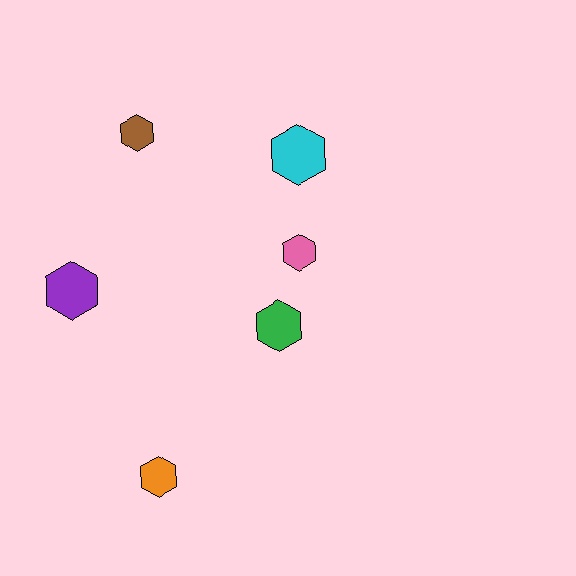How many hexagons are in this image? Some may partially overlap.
There are 6 hexagons.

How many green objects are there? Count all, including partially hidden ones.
There is 1 green object.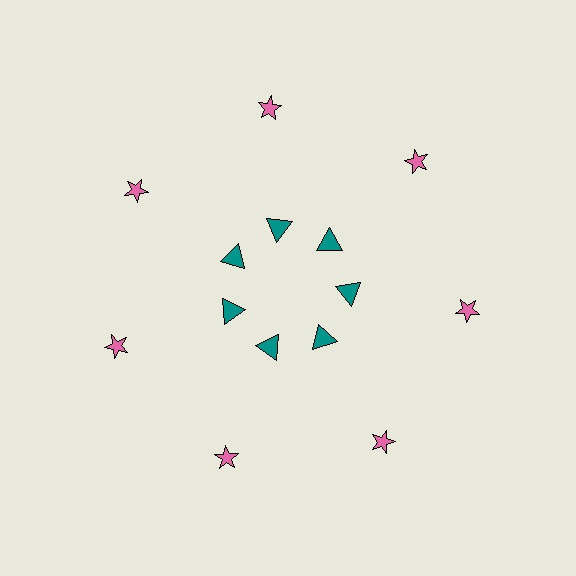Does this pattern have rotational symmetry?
Yes, this pattern has 7-fold rotational symmetry. It looks the same after rotating 51 degrees around the center.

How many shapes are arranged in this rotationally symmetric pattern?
There are 14 shapes, arranged in 7 groups of 2.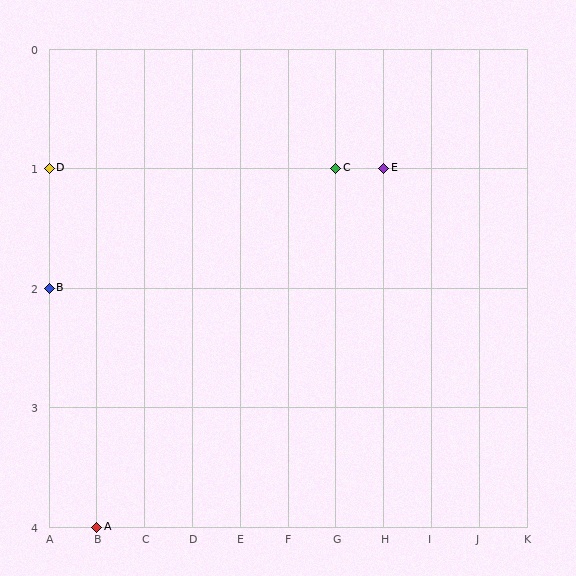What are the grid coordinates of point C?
Point C is at grid coordinates (G, 1).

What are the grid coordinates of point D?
Point D is at grid coordinates (A, 1).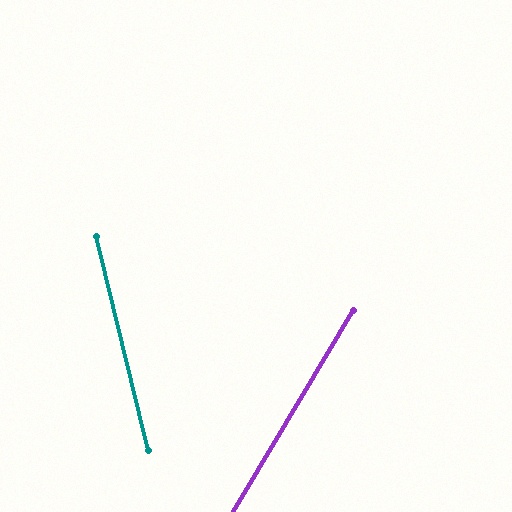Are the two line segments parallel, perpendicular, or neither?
Neither parallel nor perpendicular — they differ by about 44°.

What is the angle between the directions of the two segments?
Approximately 44 degrees.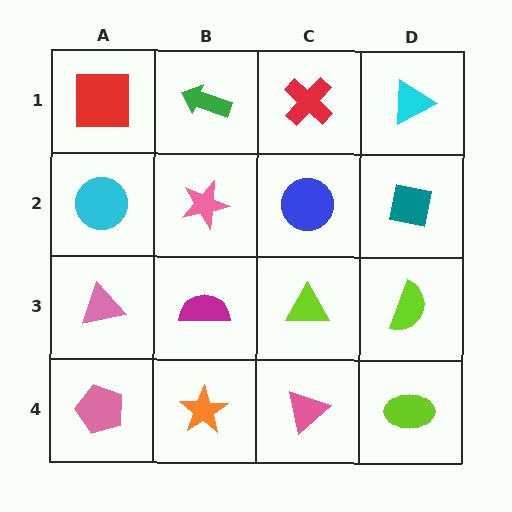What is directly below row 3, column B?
An orange star.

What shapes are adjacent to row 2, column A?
A red square (row 1, column A), a pink triangle (row 3, column A), a pink star (row 2, column B).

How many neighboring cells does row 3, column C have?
4.